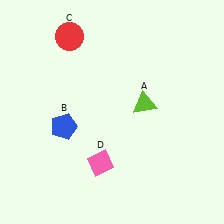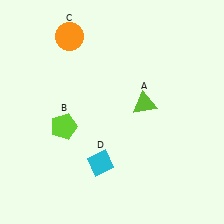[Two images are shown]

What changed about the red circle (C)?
In Image 1, C is red. In Image 2, it changed to orange.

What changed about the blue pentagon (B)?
In Image 1, B is blue. In Image 2, it changed to lime.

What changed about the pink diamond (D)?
In Image 1, D is pink. In Image 2, it changed to cyan.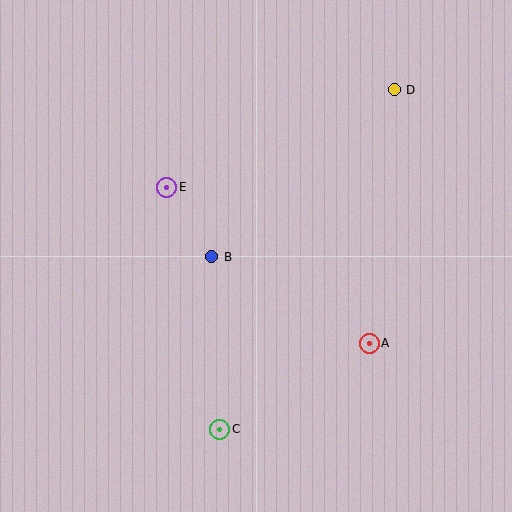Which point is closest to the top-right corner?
Point D is closest to the top-right corner.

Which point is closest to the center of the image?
Point B at (212, 257) is closest to the center.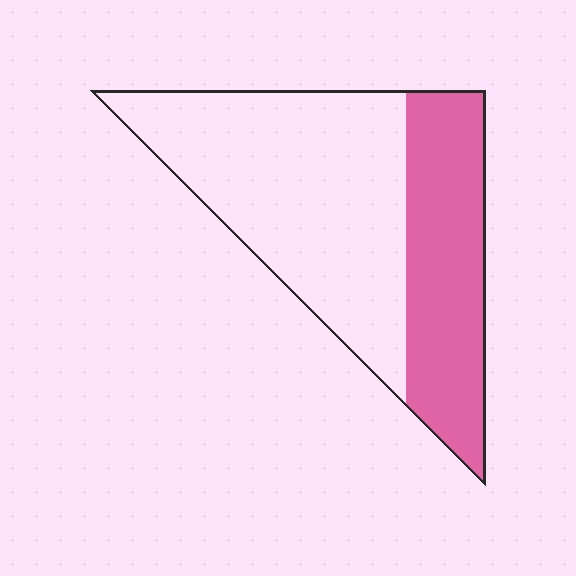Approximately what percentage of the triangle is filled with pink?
Approximately 35%.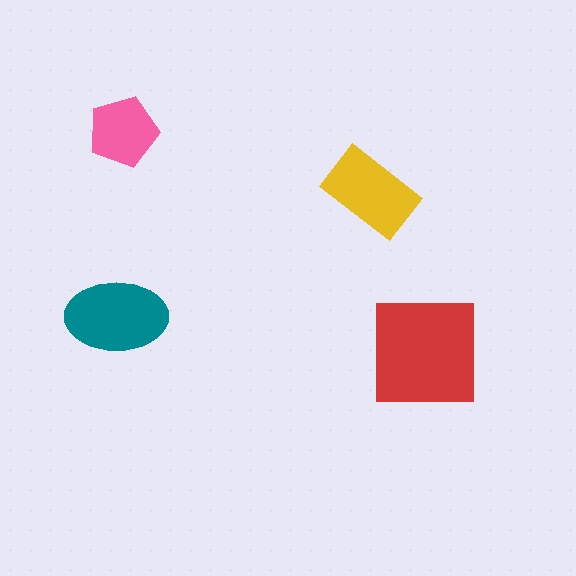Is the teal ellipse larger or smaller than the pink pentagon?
Larger.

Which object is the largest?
The red square.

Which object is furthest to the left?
The teal ellipse is leftmost.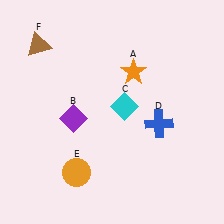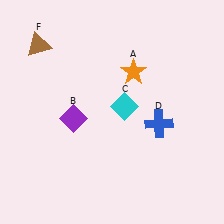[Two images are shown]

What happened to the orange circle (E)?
The orange circle (E) was removed in Image 2. It was in the bottom-left area of Image 1.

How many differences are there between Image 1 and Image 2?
There is 1 difference between the two images.